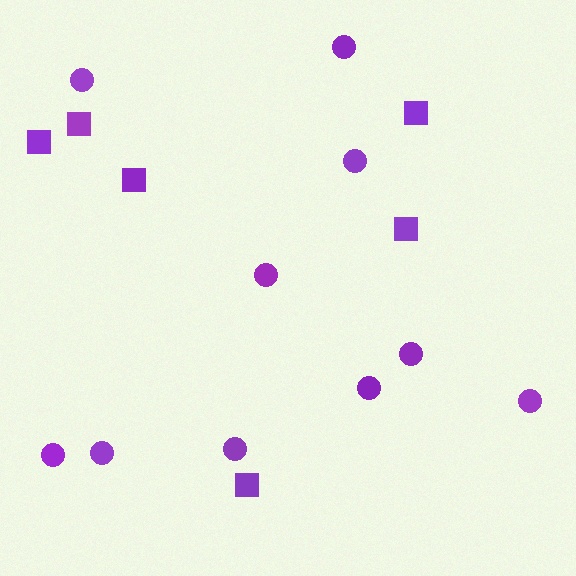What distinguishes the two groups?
There are 2 groups: one group of squares (6) and one group of circles (10).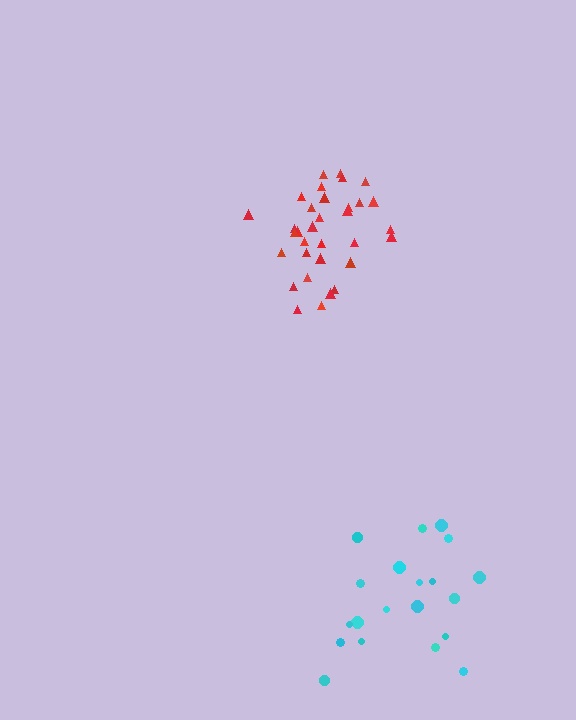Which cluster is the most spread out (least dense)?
Cyan.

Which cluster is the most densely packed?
Red.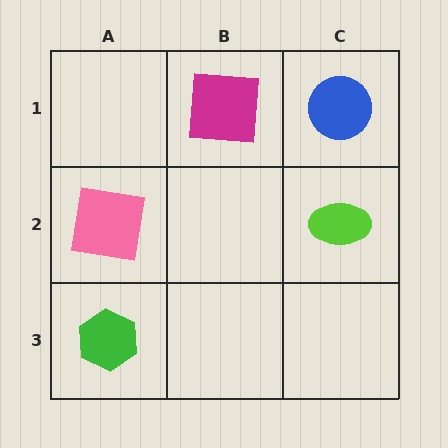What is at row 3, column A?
A green hexagon.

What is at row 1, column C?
A blue circle.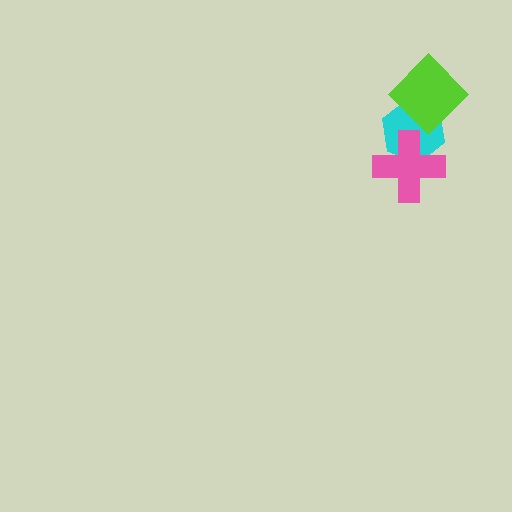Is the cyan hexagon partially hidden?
Yes, it is partially covered by another shape.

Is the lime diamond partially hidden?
No, no other shape covers it.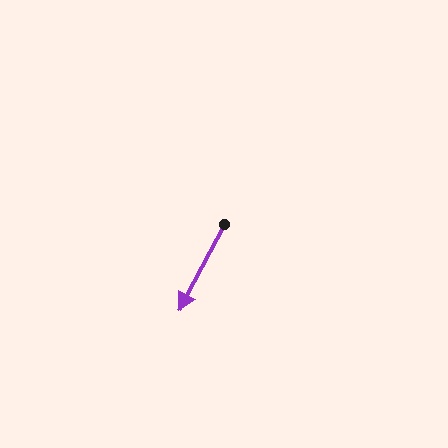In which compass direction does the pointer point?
Southwest.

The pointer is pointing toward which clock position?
Roughly 7 o'clock.